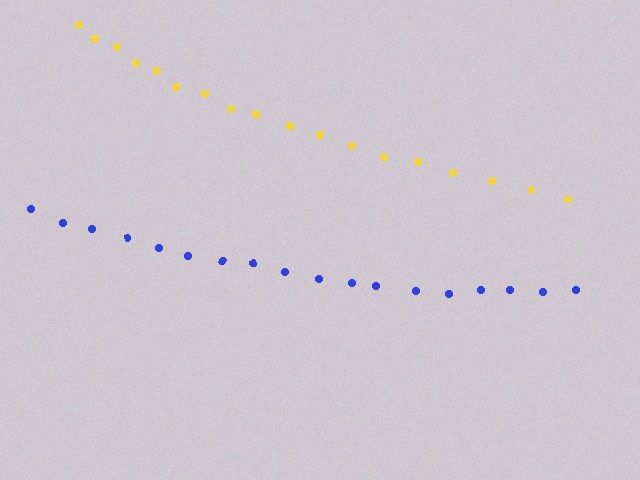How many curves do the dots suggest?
There are 2 distinct paths.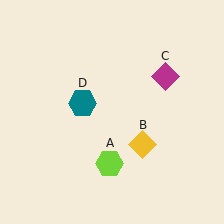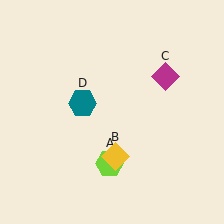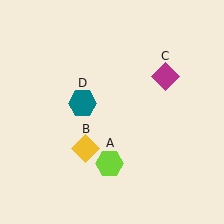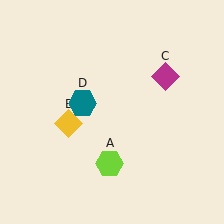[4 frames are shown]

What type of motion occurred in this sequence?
The yellow diamond (object B) rotated clockwise around the center of the scene.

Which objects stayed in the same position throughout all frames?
Lime hexagon (object A) and magenta diamond (object C) and teal hexagon (object D) remained stationary.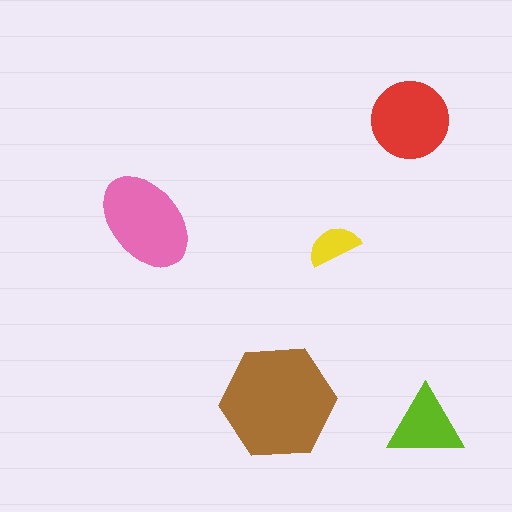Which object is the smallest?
The yellow semicircle.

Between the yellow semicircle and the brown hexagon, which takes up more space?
The brown hexagon.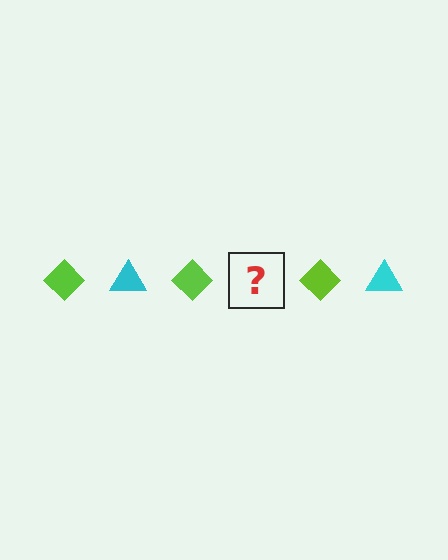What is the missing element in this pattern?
The missing element is a cyan triangle.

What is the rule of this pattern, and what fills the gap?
The rule is that the pattern alternates between lime diamond and cyan triangle. The gap should be filled with a cyan triangle.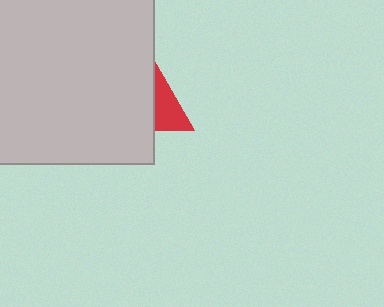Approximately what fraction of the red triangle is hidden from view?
Roughly 64% of the red triangle is hidden behind the light gray rectangle.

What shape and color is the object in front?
The object in front is a light gray rectangle.